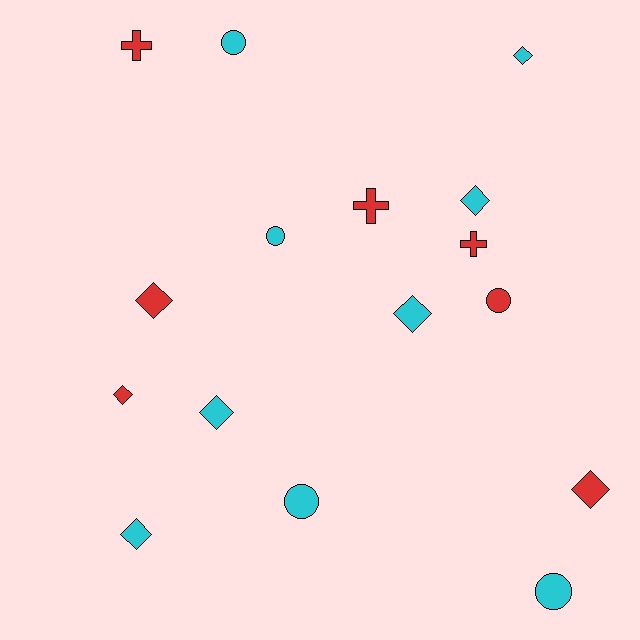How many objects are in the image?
There are 16 objects.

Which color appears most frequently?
Cyan, with 9 objects.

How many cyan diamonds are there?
There are 5 cyan diamonds.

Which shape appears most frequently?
Diamond, with 8 objects.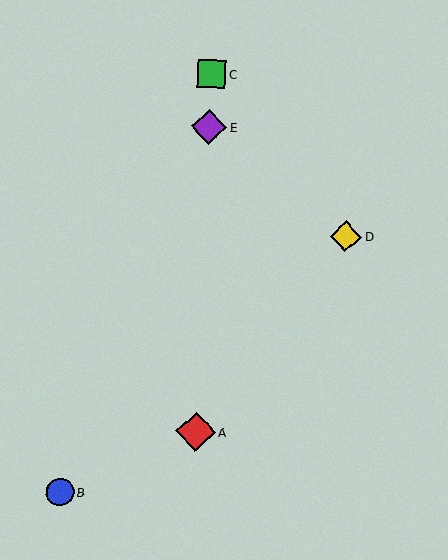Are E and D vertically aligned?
No, E is at x≈209 and D is at x≈346.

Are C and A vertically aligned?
Yes, both are at x≈211.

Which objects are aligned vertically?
Objects A, C, E are aligned vertically.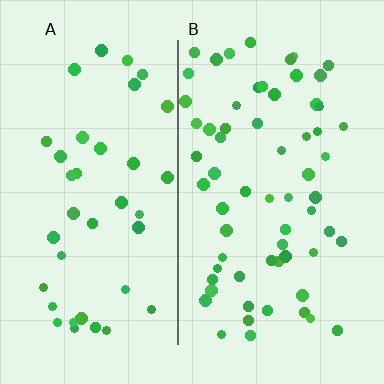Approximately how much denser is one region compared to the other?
Approximately 1.6× — region B over region A.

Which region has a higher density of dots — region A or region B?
B (the right).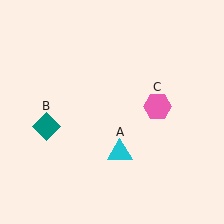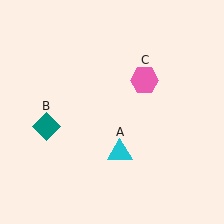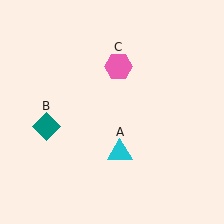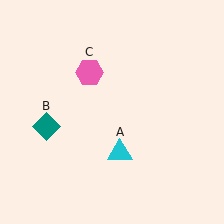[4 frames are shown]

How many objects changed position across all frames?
1 object changed position: pink hexagon (object C).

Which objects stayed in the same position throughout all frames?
Cyan triangle (object A) and teal diamond (object B) remained stationary.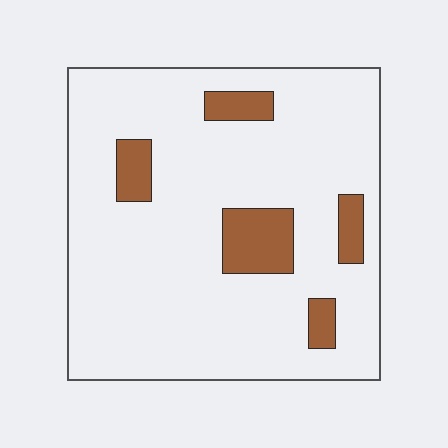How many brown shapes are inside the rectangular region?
5.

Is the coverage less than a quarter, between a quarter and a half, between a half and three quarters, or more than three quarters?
Less than a quarter.